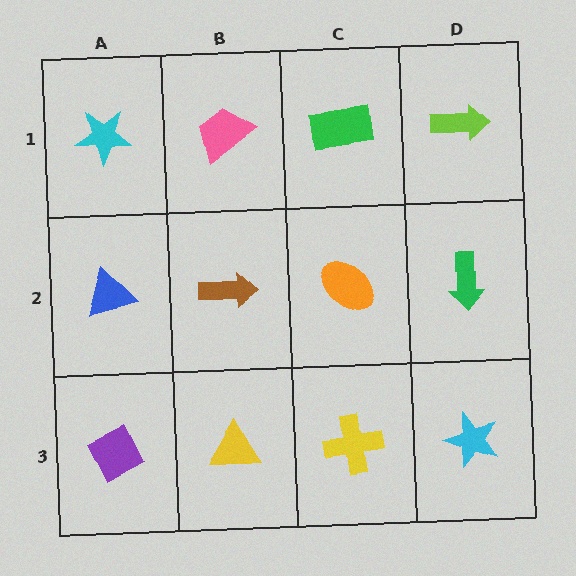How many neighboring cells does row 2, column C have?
4.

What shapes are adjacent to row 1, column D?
A green arrow (row 2, column D), a green rectangle (row 1, column C).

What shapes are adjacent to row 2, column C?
A green rectangle (row 1, column C), a yellow cross (row 3, column C), a brown arrow (row 2, column B), a green arrow (row 2, column D).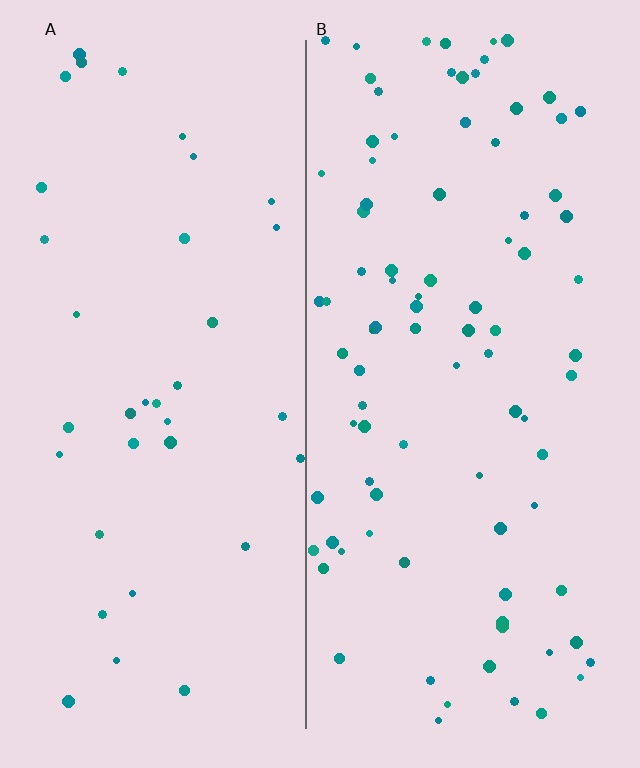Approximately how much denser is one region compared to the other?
Approximately 2.5× — region B over region A.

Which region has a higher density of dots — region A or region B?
B (the right).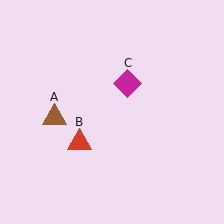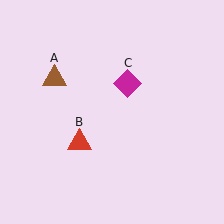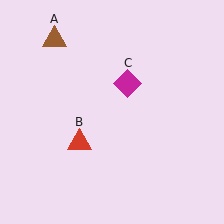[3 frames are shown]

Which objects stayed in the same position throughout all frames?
Red triangle (object B) and magenta diamond (object C) remained stationary.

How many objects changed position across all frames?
1 object changed position: brown triangle (object A).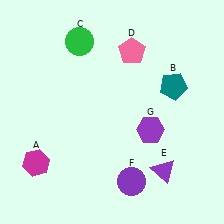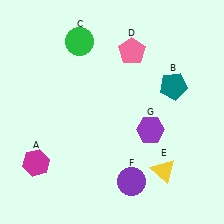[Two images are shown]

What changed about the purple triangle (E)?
In Image 1, E is purple. In Image 2, it changed to yellow.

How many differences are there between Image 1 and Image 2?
There is 1 difference between the two images.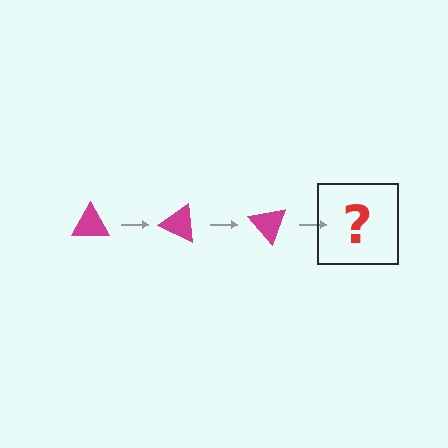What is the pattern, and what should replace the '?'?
The pattern is that the triangle rotates 25 degrees each step. The '?' should be a magenta triangle rotated 75 degrees.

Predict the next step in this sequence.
The next step is a magenta triangle rotated 75 degrees.